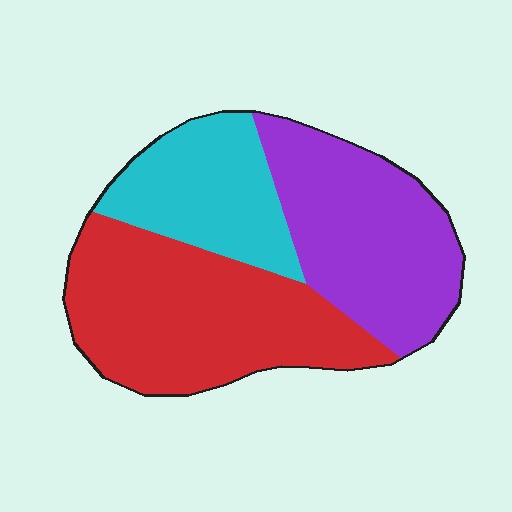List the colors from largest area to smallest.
From largest to smallest: red, purple, cyan.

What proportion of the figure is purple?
Purple covers about 35% of the figure.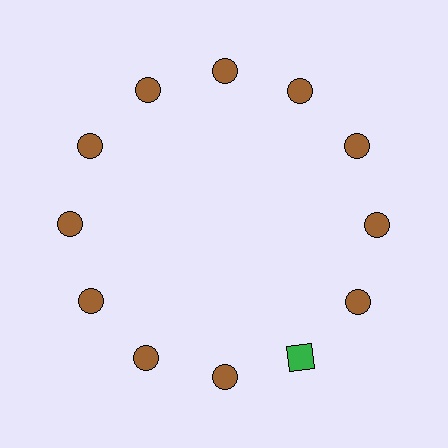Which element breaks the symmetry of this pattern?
The green square at roughly the 5 o'clock position breaks the symmetry. All other shapes are brown circles.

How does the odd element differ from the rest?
It differs in both color (green instead of brown) and shape (square instead of circle).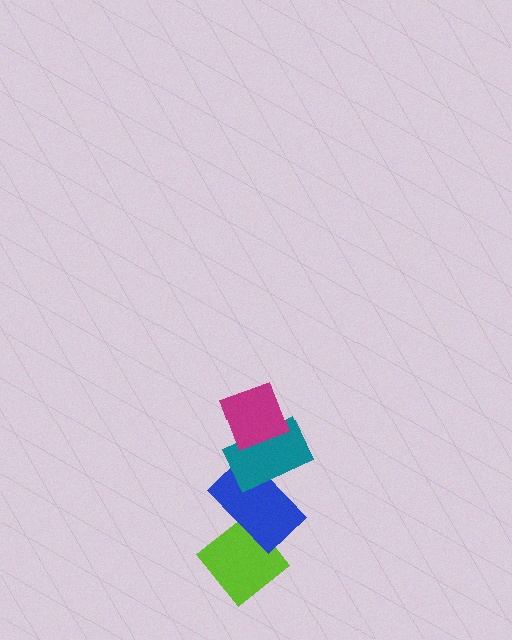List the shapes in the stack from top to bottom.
From top to bottom: the magenta diamond, the teal rectangle, the blue rectangle, the lime diamond.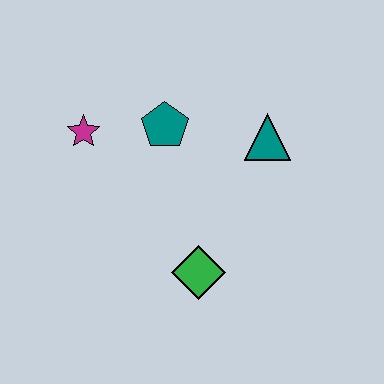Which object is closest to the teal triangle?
The teal pentagon is closest to the teal triangle.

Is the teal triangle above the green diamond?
Yes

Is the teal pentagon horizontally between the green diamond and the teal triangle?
No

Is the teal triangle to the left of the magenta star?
No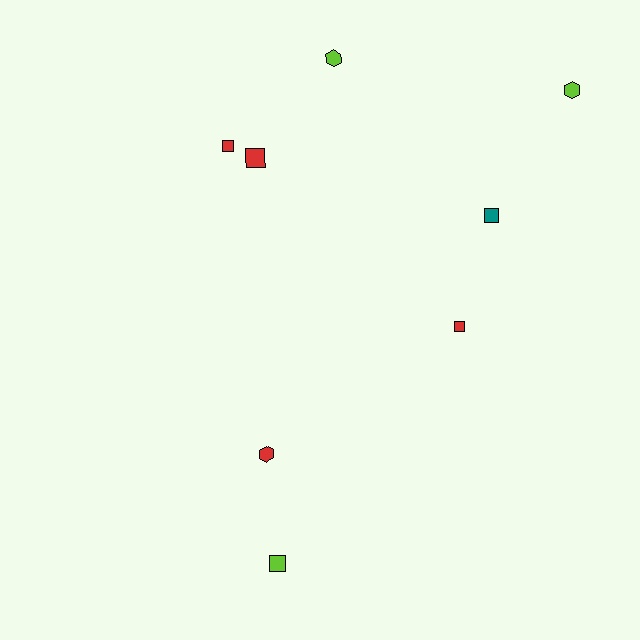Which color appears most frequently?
Red, with 4 objects.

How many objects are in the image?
There are 8 objects.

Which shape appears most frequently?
Square, with 5 objects.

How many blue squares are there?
There are no blue squares.